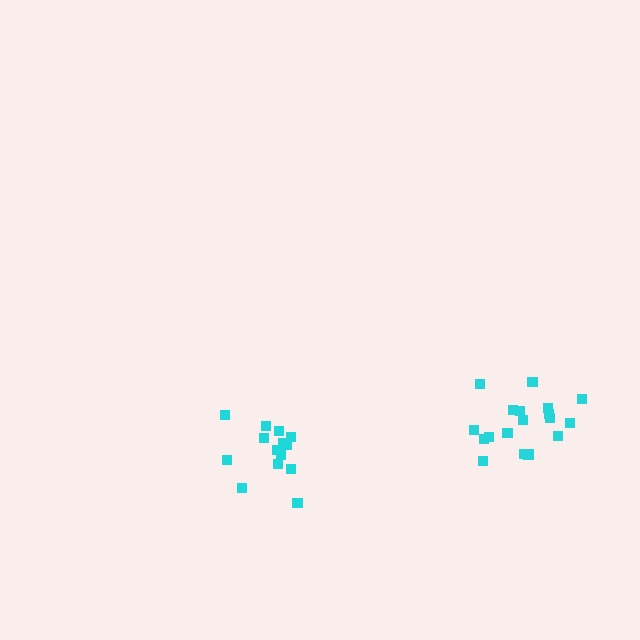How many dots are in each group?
Group 1: 14 dots, Group 2: 18 dots (32 total).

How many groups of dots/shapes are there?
There are 2 groups.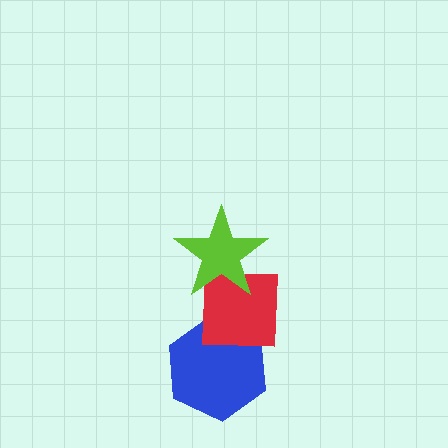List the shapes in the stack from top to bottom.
From top to bottom: the lime star, the red square, the blue hexagon.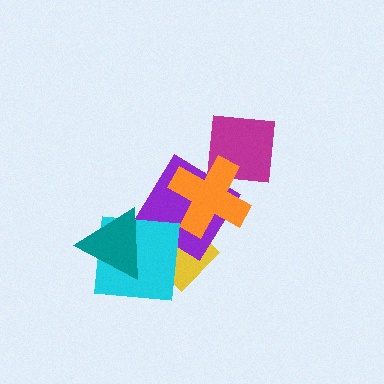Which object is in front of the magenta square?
The orange cross is in front of the magenta square.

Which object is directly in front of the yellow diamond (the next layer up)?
The purple diamond is directly in front of the yellow diamond.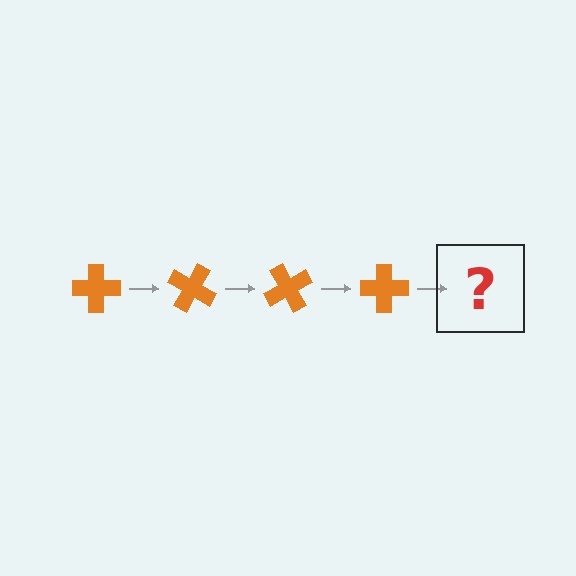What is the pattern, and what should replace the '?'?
The pattern is that the cross rotates 30 degrees each step. The '?' should be an orange cross rotated 120 degrees.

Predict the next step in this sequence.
The next step is an orange cross rotated 120 degrees.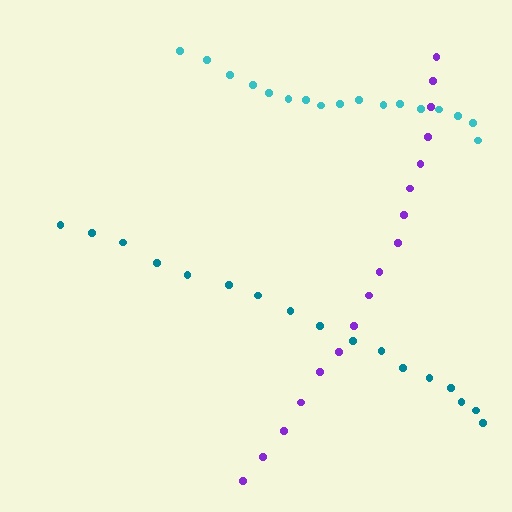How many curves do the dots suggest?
There are 3 distinct paths.